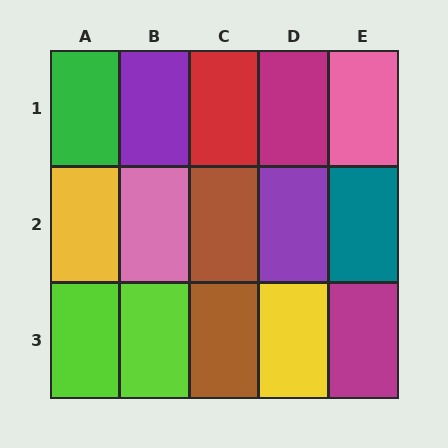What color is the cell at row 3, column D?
Yellow.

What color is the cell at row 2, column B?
Pink.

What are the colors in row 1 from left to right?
Green, purple, red, magenta, pink.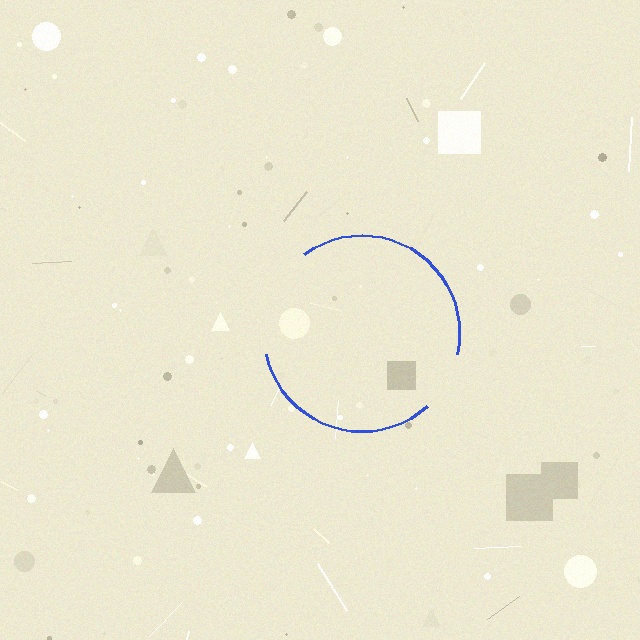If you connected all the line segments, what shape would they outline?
They would outline a circle.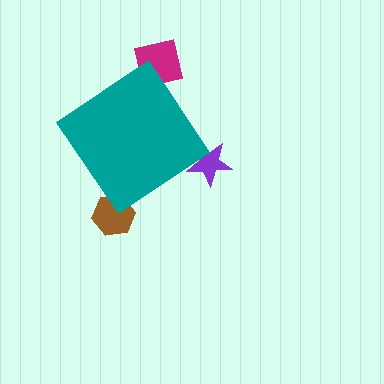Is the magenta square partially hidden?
Yes, the magenta square is partially hidden behind the teal diamond.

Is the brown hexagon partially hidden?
Yes, the brown hexagon is partially hidden behind the teal diamond.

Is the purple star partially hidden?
Yes, the purple star is partially hidden behind the teal diamond.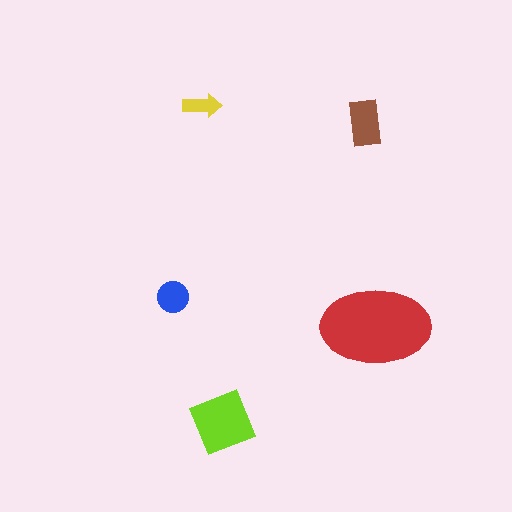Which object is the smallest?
The yellow arrow.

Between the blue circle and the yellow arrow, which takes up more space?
The blue circle.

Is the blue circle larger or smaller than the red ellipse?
Smaller.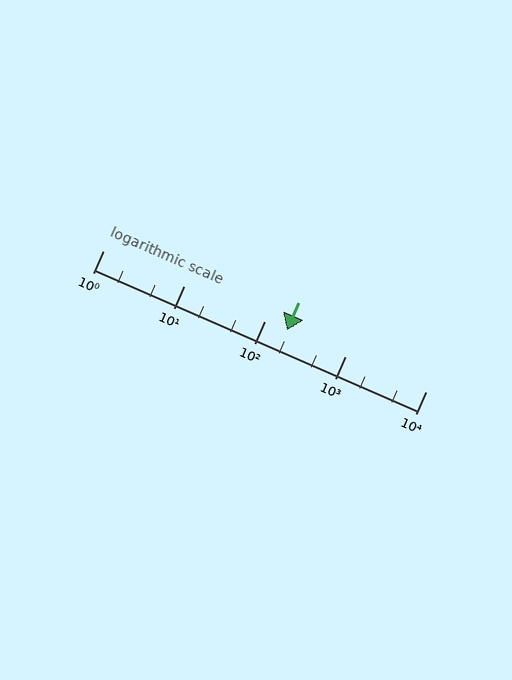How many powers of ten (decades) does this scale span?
The scale spans 4 decades, from 1 to 10000.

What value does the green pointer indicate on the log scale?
The pointer indicates approximately 190.